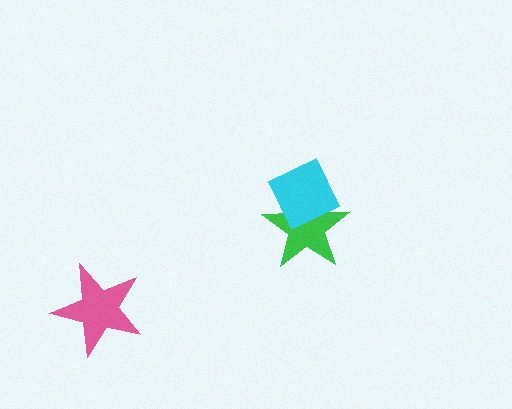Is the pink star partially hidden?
No, no other shape covers it.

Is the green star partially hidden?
Yes, it is partially covered by another shape.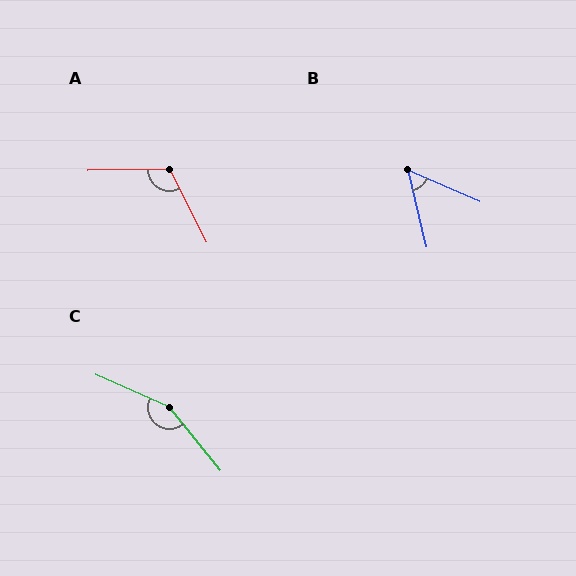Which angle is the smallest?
B, at approximately 53 degrees.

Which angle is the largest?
C, at approximately 153 degrees.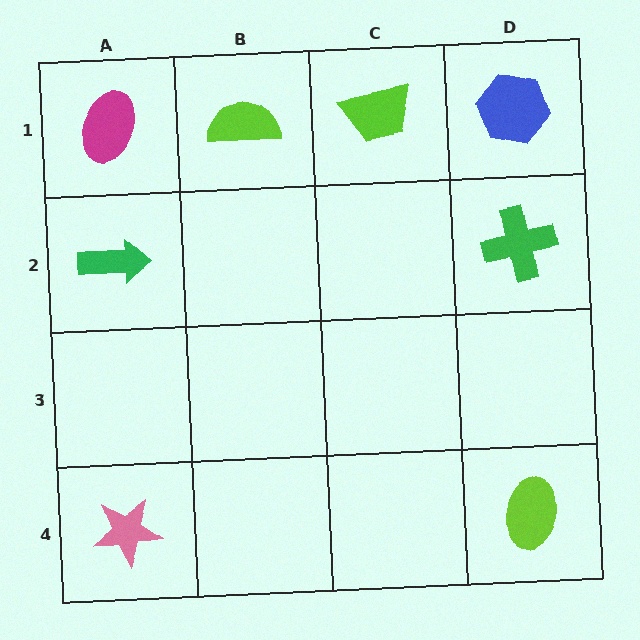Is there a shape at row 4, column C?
No, that cell is empty.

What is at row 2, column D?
A green cross.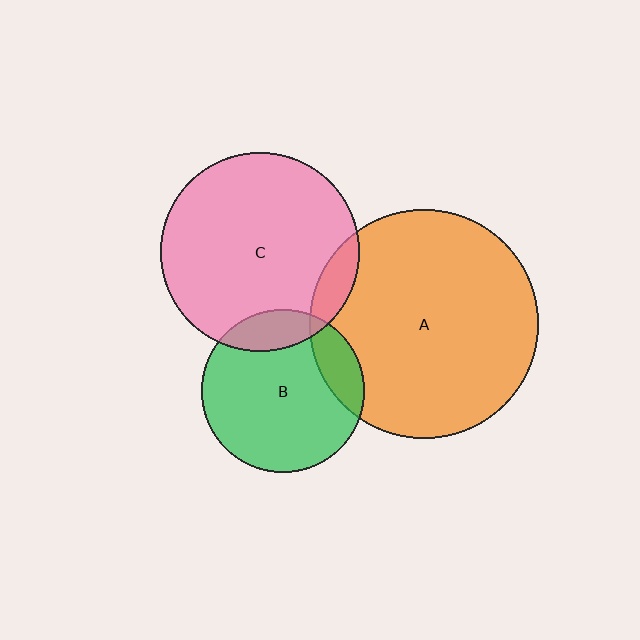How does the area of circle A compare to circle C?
Approximately 1.3 times.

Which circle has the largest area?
Circle A (orange).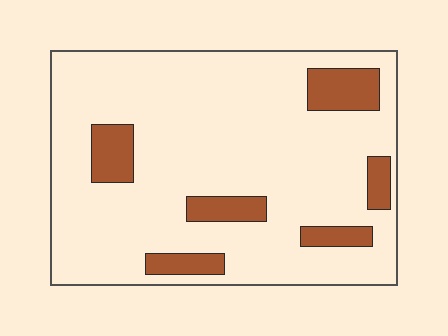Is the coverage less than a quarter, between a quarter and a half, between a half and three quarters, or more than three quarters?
Less than a quarter.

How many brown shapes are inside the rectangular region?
6.